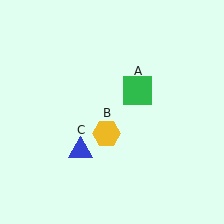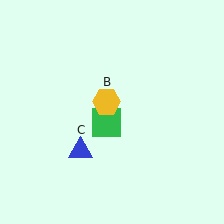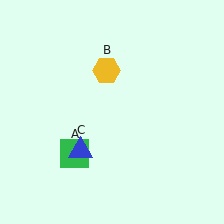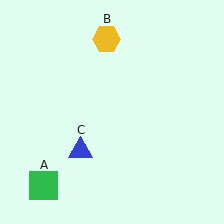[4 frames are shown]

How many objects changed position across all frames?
2 objects changed position: green square (object A), yellow hexagon (object B).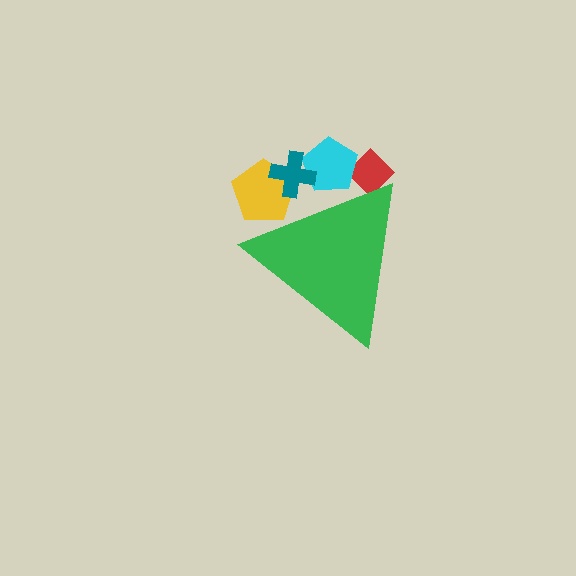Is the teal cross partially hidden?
Yes, the teal cross is partially hidden behind the green triangle.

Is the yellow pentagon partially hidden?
Yes, the yellow pentagon is partially hidden behind the green triangle.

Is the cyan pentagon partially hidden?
Yes, the cyan pentagon is partially hidden behind the green triangle.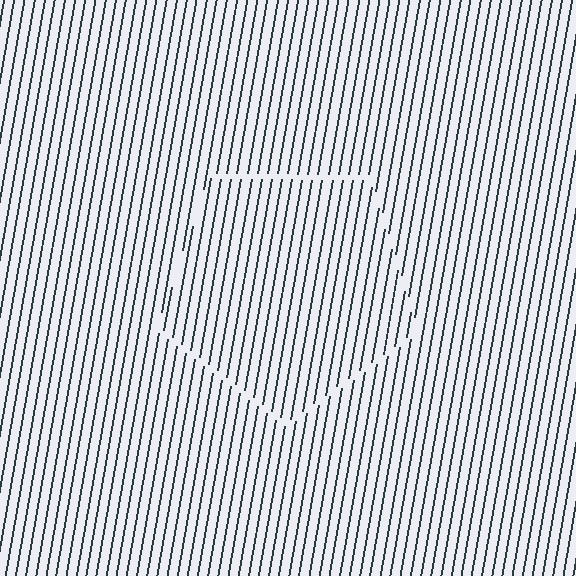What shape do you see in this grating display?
An illusory pentagon. The interior of the shape contains the same grating, shifted by half a period — the contour is defined by the phase discontinuity where line-ends from the inner and outer gratings abut.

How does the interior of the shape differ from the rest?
The interior of the shape contains the same grating, shifted by half a period — the contour is defined by the phase discontinuity where line-ends from the inner and outer gratings abut.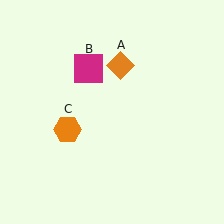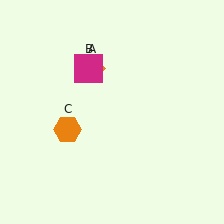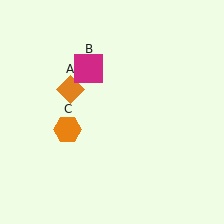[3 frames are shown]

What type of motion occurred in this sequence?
The orange diamond (object A) rotated counterclockwise around the center of the scene.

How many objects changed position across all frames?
1 object changed position: orange diamond (object A).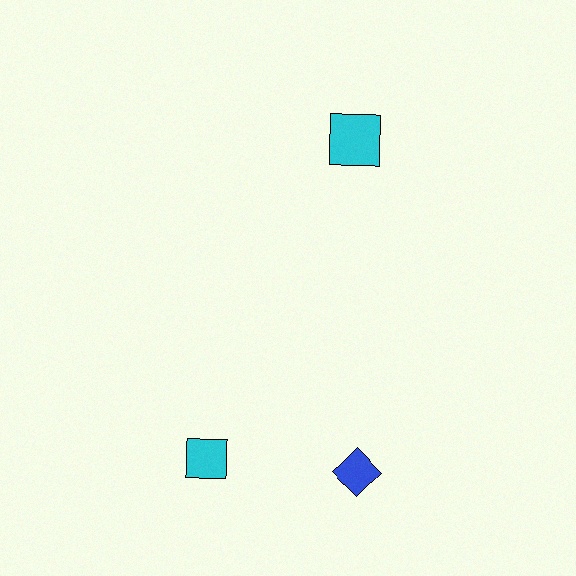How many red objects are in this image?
There are no red objects.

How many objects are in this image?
There are 3 objects.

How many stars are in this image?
There are no stars.